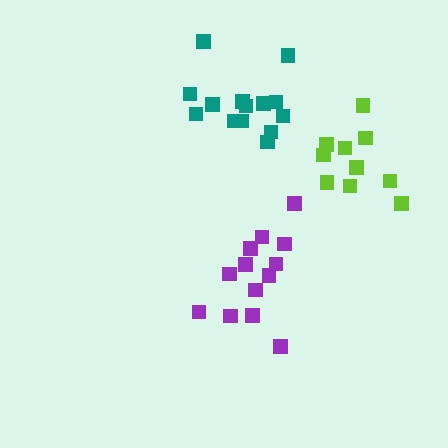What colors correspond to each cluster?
The clusters are colored: purple, teal, lime.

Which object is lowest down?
The purple cluster is bottommost.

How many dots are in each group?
Group 1: 13 dots, Group 2: 14 dots, Group 3: 10 dots (37 total).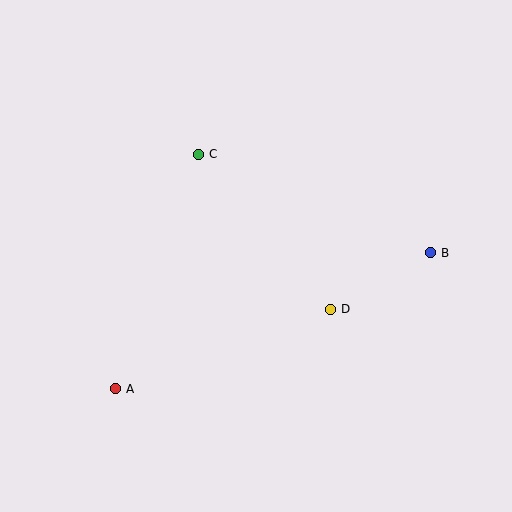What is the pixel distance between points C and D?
The distance between C and D is 204 pixels.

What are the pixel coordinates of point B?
Point B is at (431, 253).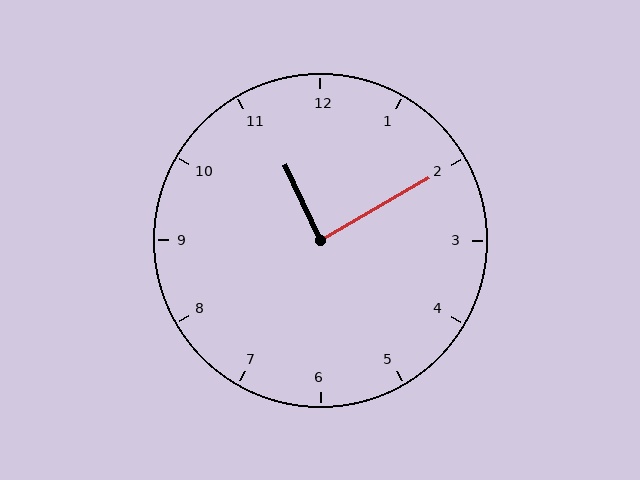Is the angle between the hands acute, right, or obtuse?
It is right.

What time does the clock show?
11:10.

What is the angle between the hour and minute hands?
Approximately 85 degrees.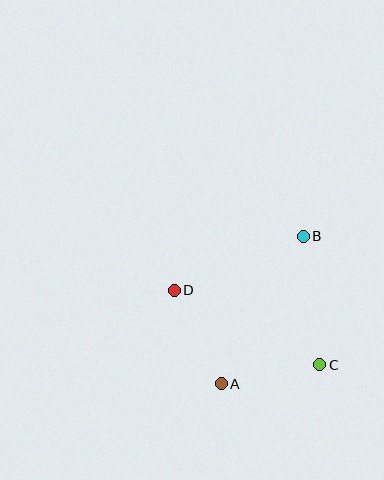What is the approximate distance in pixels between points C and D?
The distance between C and D is approximately 163 pixels.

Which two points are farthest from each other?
Points A and B are farthest from each other.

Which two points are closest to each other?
Points A and C are closest to each other.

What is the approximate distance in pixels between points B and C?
The distance between B and C is approximately 130 pixels.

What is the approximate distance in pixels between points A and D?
The distance between A and D is approximately 105 pixels.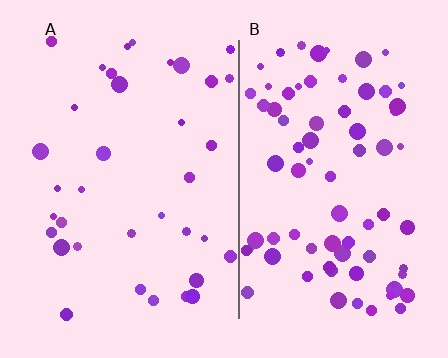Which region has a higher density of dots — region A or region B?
B (the right).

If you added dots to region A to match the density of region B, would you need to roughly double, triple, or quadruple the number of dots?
Approximately double.